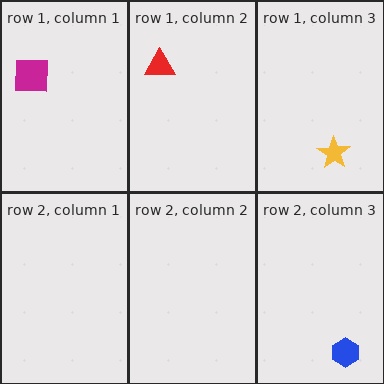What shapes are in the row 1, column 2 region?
The red triangle.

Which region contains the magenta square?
The row 1, column 1 region.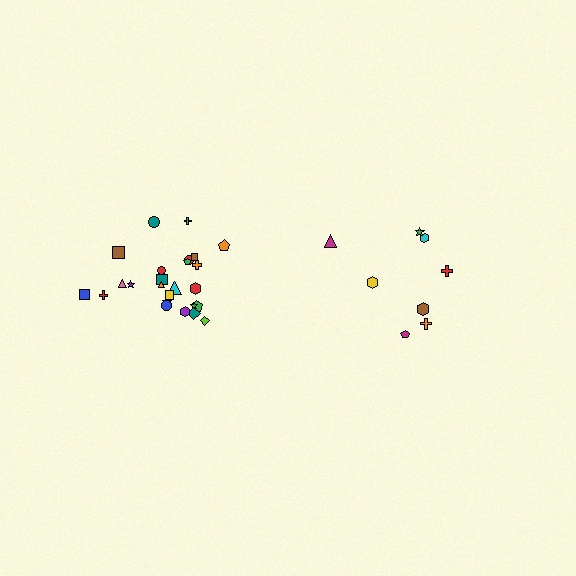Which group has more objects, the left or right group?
The left group.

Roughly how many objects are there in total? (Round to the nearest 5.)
Roughly 35 objects in total.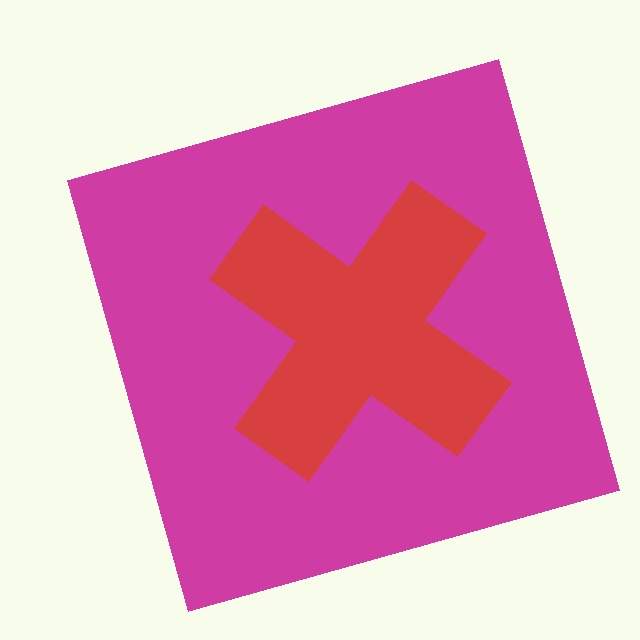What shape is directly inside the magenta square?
The red cross.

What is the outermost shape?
The magenta square.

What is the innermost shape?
The red cross.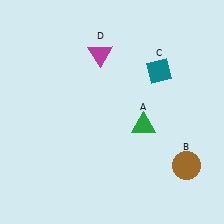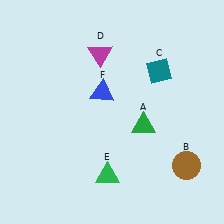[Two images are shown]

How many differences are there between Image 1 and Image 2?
There are 2 differences between the two images.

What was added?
A green triangle (E), a blue triangle (F) were added in Image 2.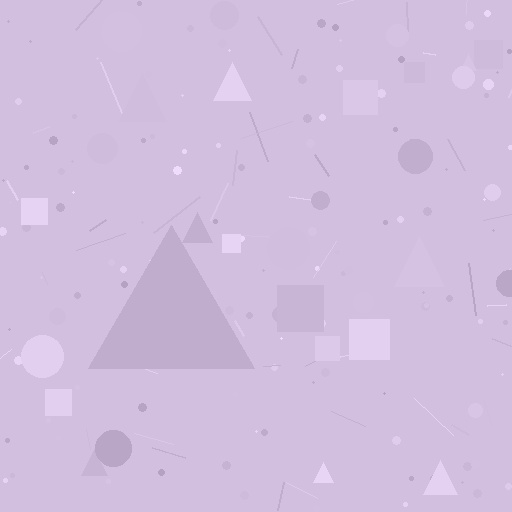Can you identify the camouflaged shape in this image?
The camouflaged shape is a triangle.